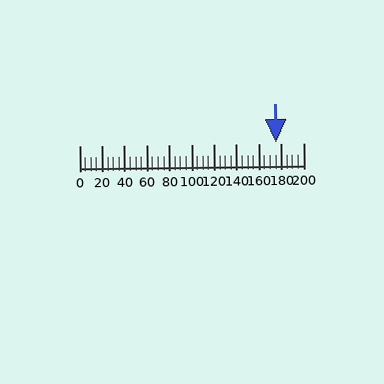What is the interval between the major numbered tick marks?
The major tick marks are spaced 20 units apart.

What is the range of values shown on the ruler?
The ruler shows values from 0 to 200.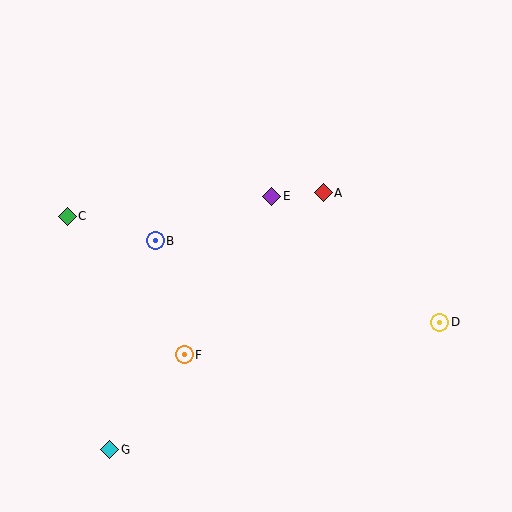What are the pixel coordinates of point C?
Point C is at (67, 216).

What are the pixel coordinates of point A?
Point A is at (323, 193).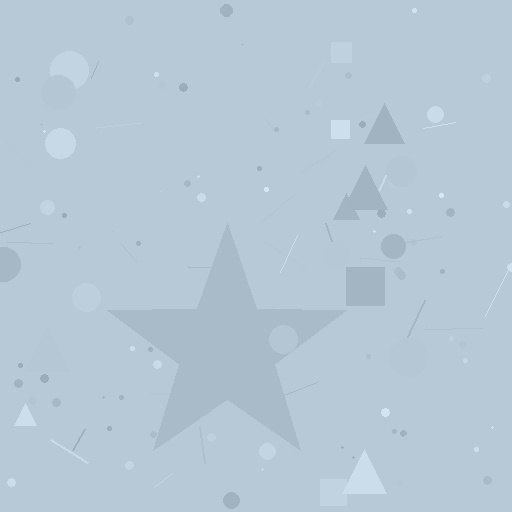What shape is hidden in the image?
A star is hidden in the image.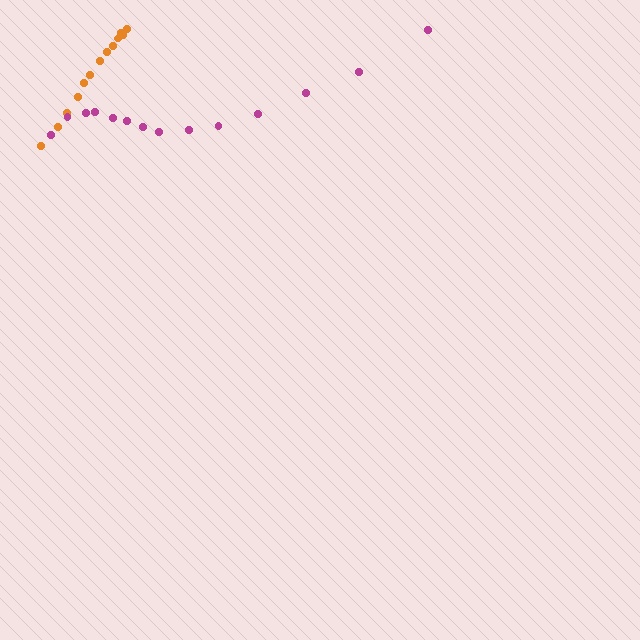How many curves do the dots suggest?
There are 2 distinct paths.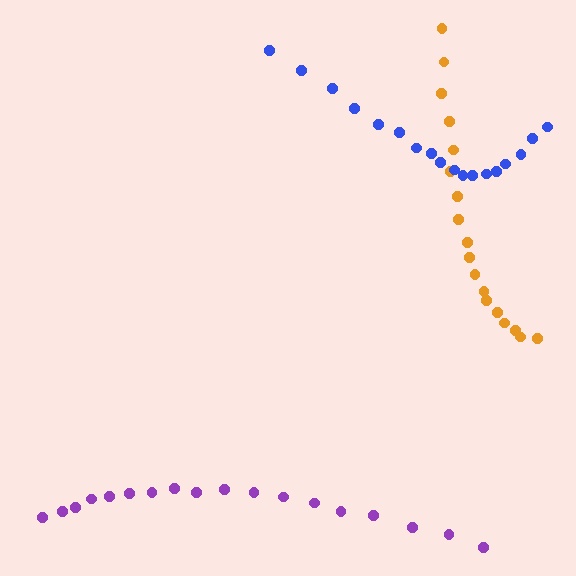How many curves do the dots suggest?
There are 3 distinct paths.